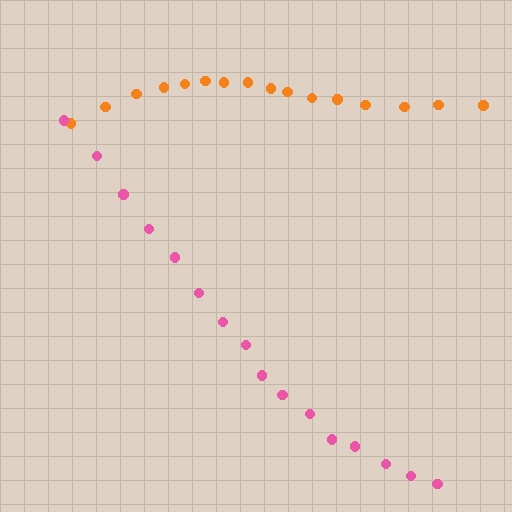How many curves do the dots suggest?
There are 2 distinct paths.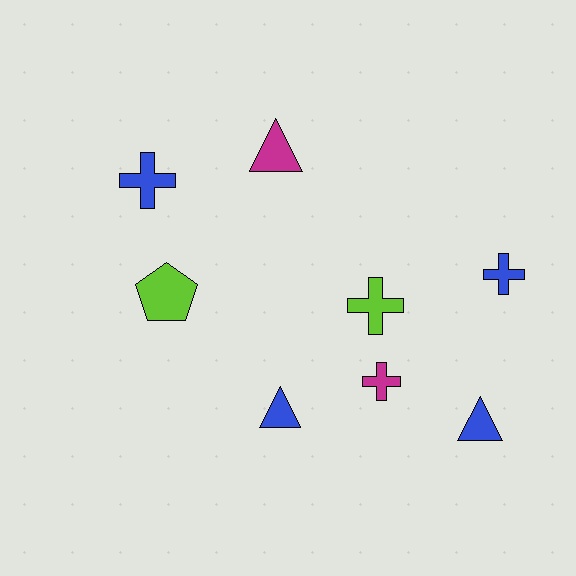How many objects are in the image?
There are 8 objects.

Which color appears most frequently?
Blue, with 4 objects.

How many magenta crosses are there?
There is 1 magenta cross.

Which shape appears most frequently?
Cross, with 4 objects.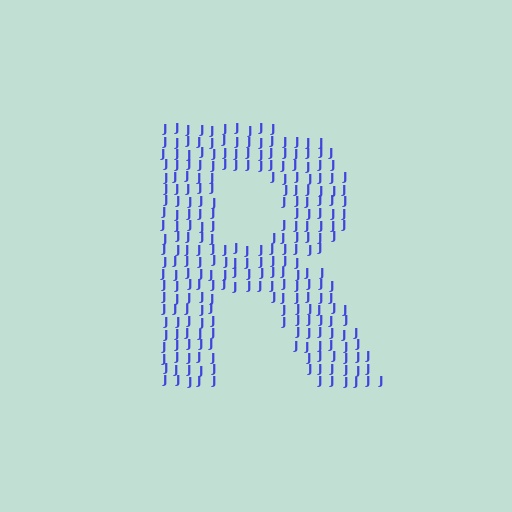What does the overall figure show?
The overall figure shows the letter R.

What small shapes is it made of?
It is made of small letter J's.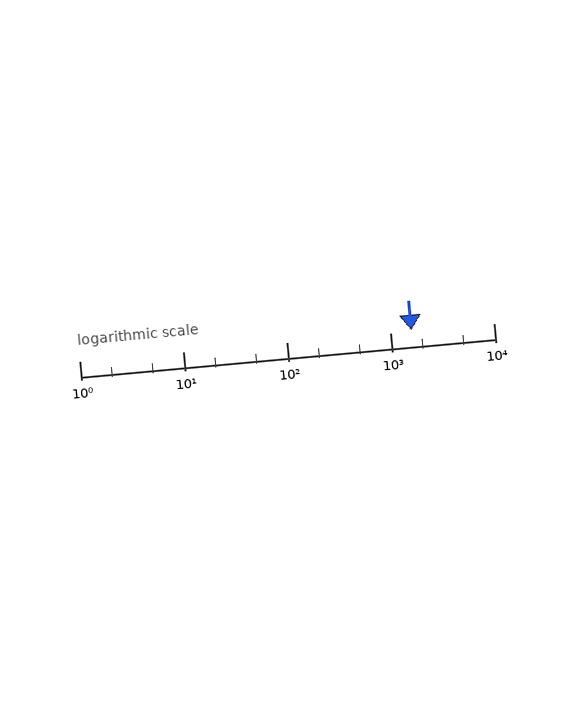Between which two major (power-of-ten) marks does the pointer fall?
The pointer is between 1000 and 10000.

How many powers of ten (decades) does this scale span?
The scale spans 4 decades, from 1 to 10000.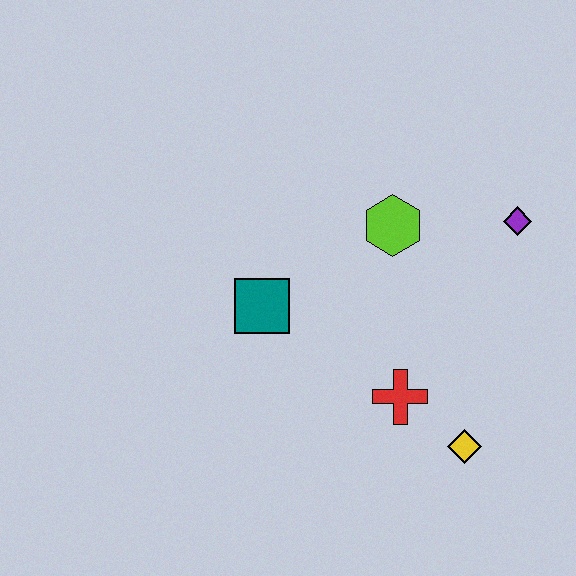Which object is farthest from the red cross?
The purple diamond is farthest from the red cross.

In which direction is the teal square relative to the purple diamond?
The teal square is to the left of the purple diamond.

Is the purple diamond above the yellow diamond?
Yes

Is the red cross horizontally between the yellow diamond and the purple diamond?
No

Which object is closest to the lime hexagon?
The purple diamond is closest to the lime hexagon.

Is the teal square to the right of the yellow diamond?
No